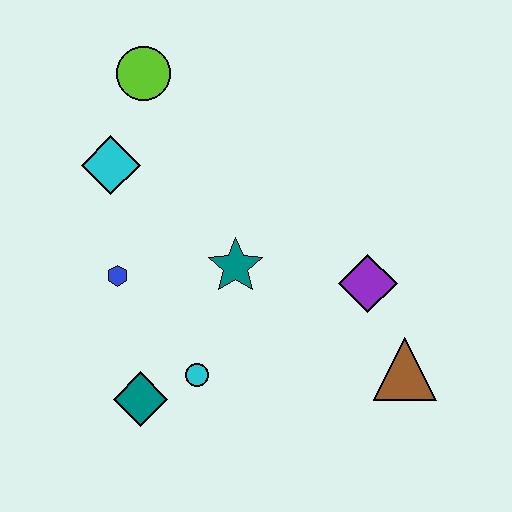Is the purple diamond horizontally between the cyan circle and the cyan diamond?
No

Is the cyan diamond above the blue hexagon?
Yes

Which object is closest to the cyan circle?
The teal diamond is closest to the cyan circle.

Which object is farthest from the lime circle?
The brown triangle is farthest from the lime circle.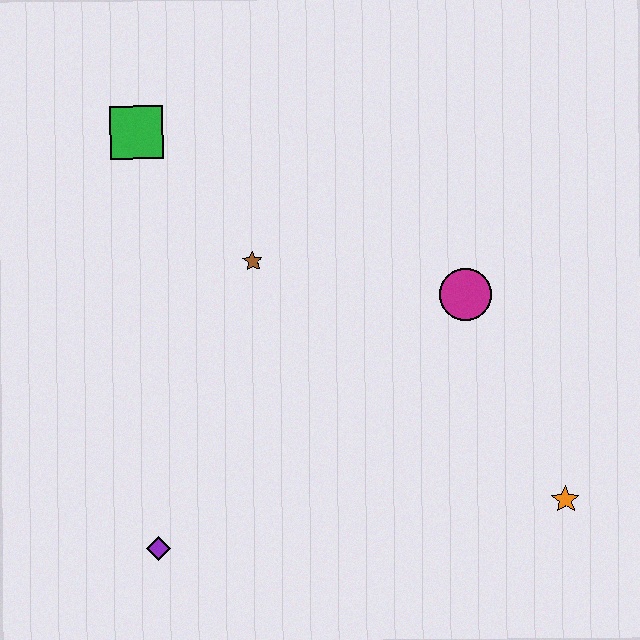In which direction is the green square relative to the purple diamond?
The green square is above the purple diamond.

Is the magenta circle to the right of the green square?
Yes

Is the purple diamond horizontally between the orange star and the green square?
Yes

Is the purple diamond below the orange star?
Yes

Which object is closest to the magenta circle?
The brown star is closest to the magenta circle.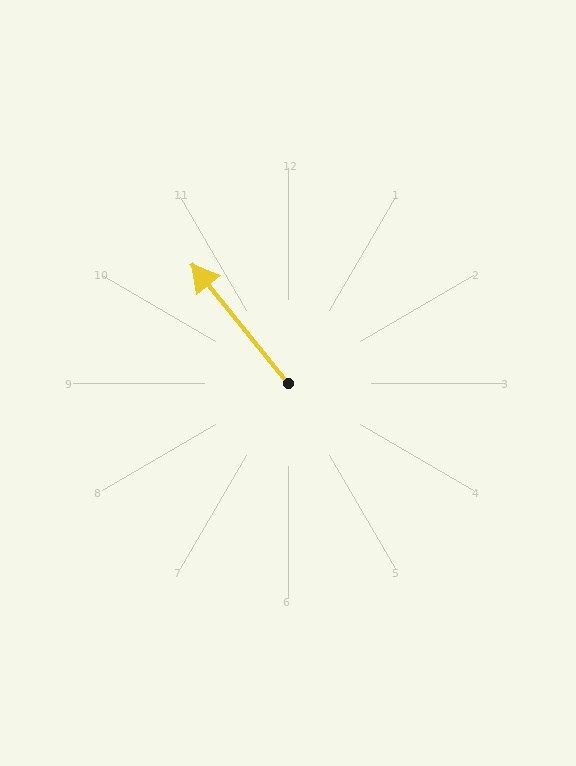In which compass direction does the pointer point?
Northwest.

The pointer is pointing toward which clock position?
Roughly 11 o'clock.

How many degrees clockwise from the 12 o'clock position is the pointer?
Approximately 321 degrees.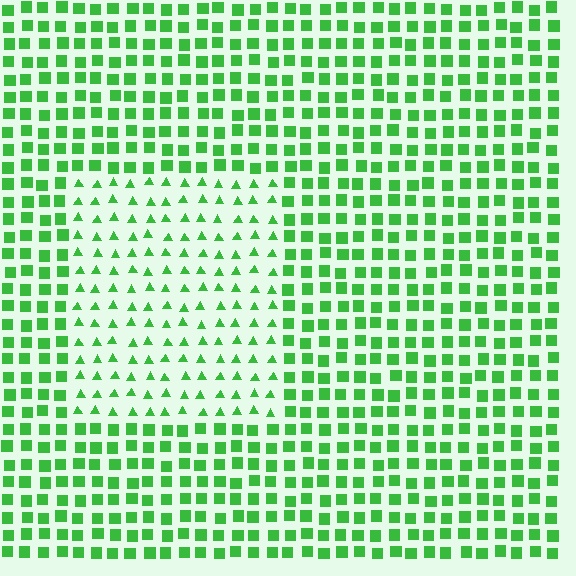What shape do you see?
I see a rectangle.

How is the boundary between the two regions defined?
The boundary is defined by a change in element shape: triangles inside vs. squares outside. All elements share the same color and spacing.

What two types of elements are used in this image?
The image uses triangles inside the rectangle region and squares outside it.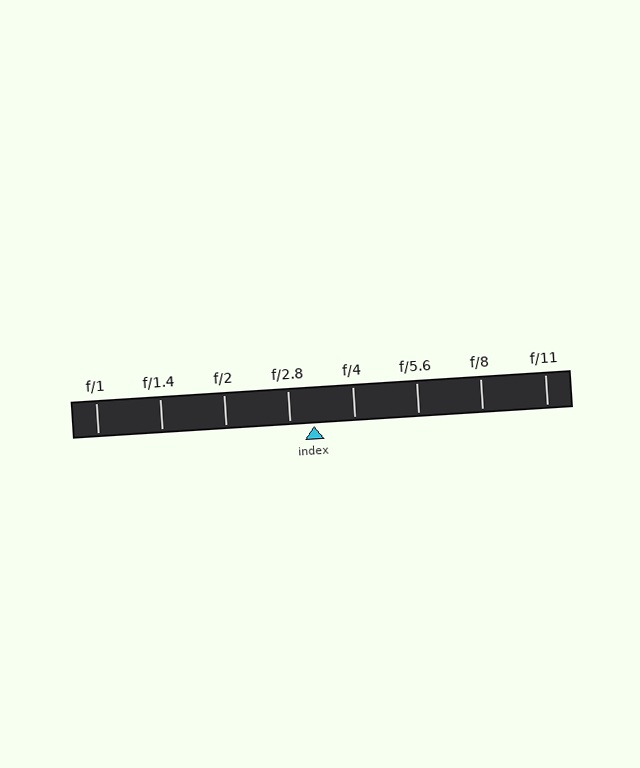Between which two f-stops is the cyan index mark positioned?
The index mark is between f/2.8 and f/4.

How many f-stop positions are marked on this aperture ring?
There are 8 f-stop positions marked.